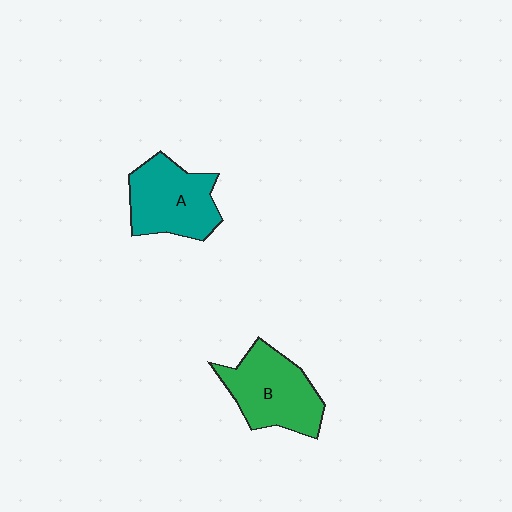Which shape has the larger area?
Shape B (green).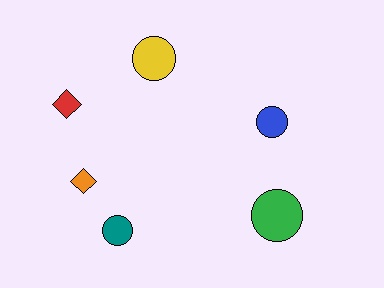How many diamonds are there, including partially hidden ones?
There are 2 diamonds.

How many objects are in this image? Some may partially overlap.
There are 6 objects.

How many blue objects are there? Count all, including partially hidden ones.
There is 1 blue object.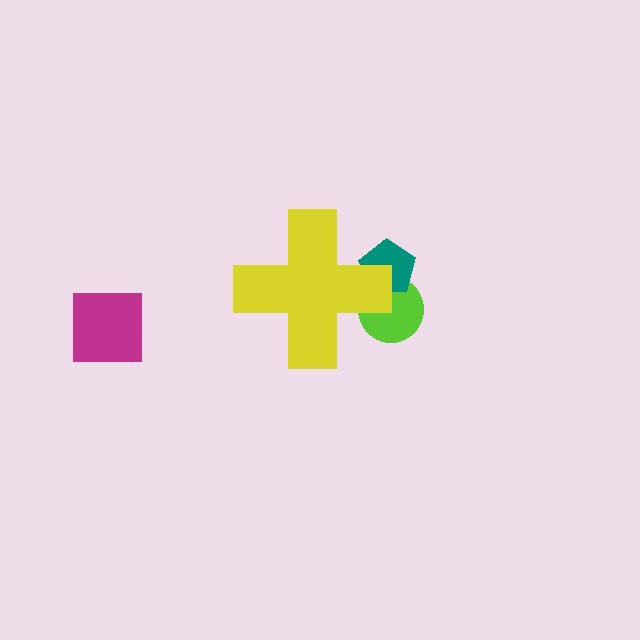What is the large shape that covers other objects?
A yellow cross.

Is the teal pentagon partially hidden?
Yes, the teal pentagon is partially hidden behind the yellow cross.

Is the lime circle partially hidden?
Yes, the lime circle is partially hidden behind the yellow cross.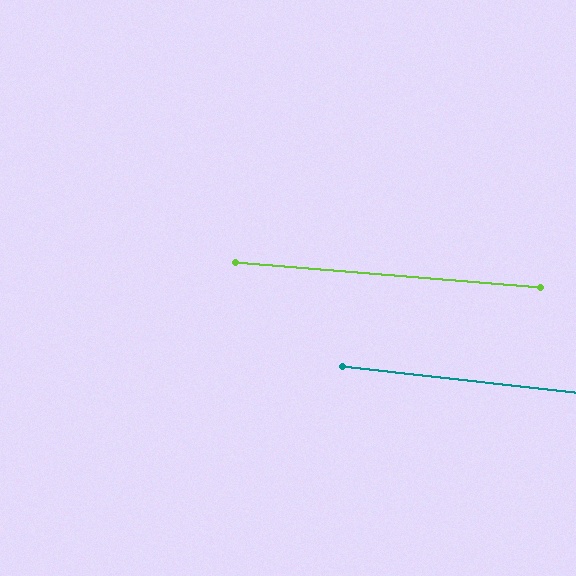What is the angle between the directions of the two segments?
Approximately 2 degrees.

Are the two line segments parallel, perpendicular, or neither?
Parallel — their directions differ by only 1.8°.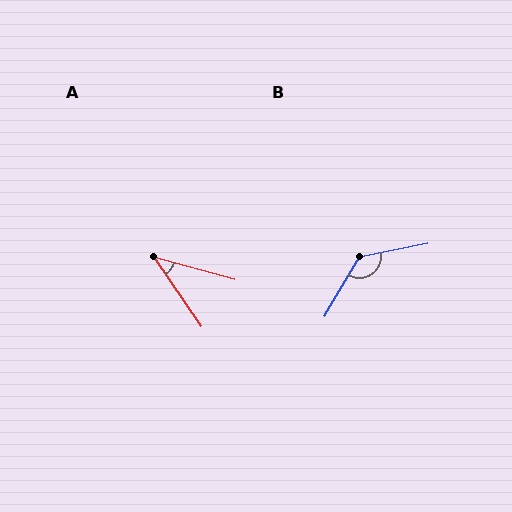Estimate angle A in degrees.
Approximately 40 degrees.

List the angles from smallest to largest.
A (40°), B (132°).